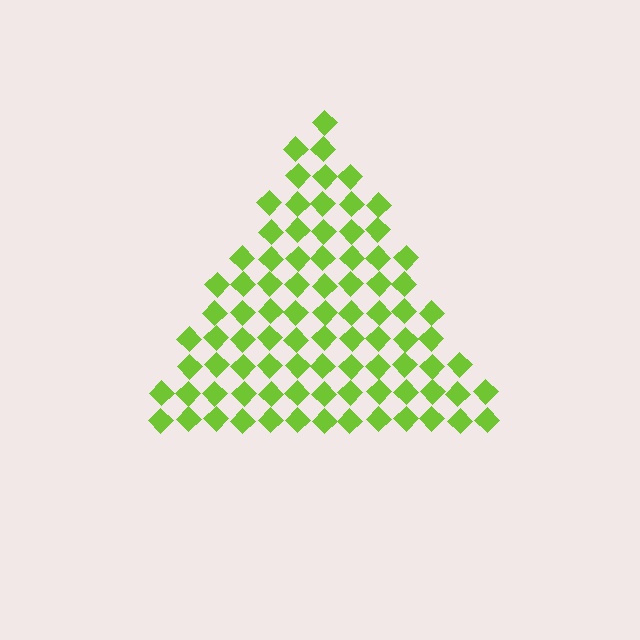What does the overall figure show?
The overall figure shows a triangle.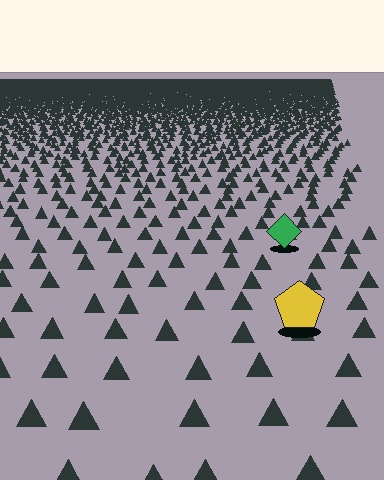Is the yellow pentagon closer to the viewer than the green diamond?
Yes. The yellow pentagon is closer — you can tell from the texture gradient: the ground texture is coarser near it.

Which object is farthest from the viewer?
The green diamond is farthest from the viewer. It appears smaller and the ground texture around it is denser.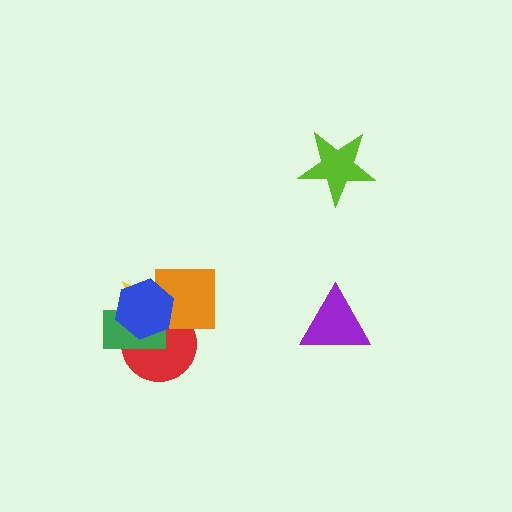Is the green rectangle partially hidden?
Yes, it is partially covered by another shape.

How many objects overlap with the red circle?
4 objects overlap with the red circle.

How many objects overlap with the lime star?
0 objects overlap with the lime star.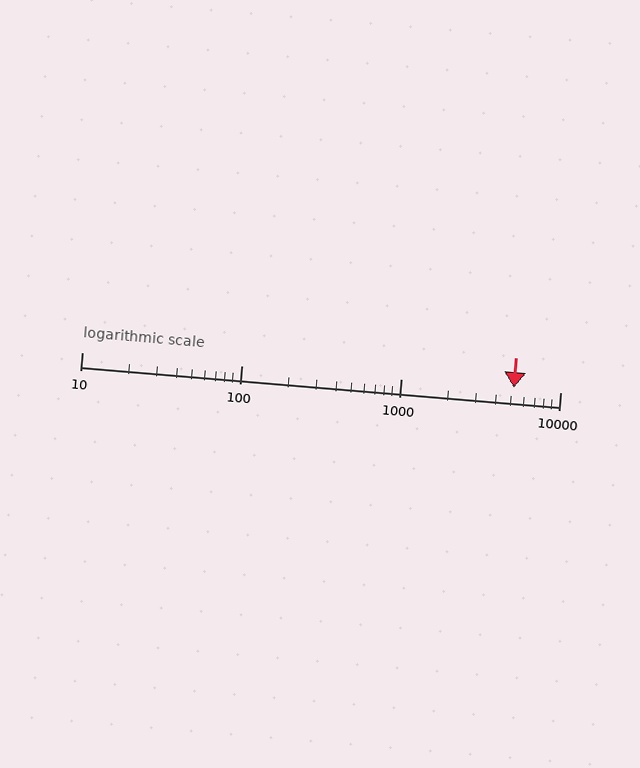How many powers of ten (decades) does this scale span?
The scale spans 3 decades, from 10 to 10000.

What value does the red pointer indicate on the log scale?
The pointer indicates approximately 5100.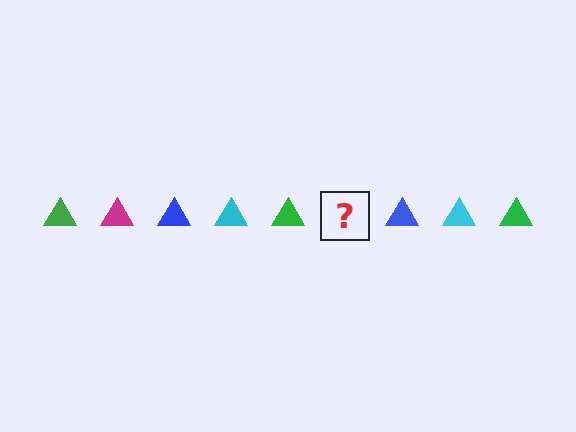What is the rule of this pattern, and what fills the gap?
The rule is that the pattern cycles through green, magenta, blue, cyan triangles. The gap should be filled with a magenta triangle.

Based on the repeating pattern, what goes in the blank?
The blank should be a magenta triangle.